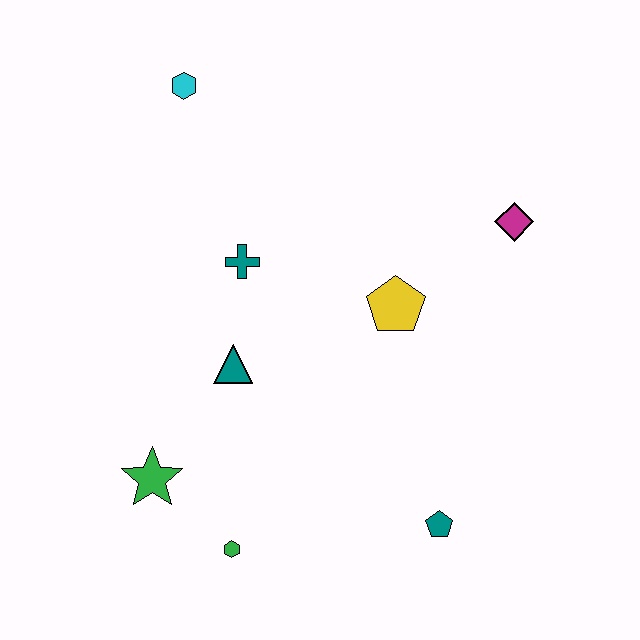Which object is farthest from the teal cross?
The teal pentagon is farthest from the teal cross.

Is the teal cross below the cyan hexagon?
Yes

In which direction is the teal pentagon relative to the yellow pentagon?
The teal pentagon is below the yellow pentagon.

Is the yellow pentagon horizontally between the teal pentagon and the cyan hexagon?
Yes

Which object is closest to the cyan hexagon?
The teal cross is closest to the cyan hexagon.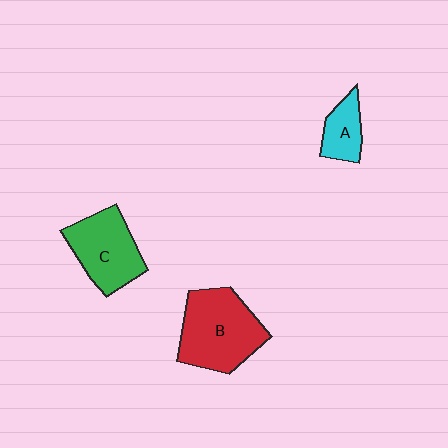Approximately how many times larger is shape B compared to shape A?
Approximately 2.5 times.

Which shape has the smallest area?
Shape A (cyan).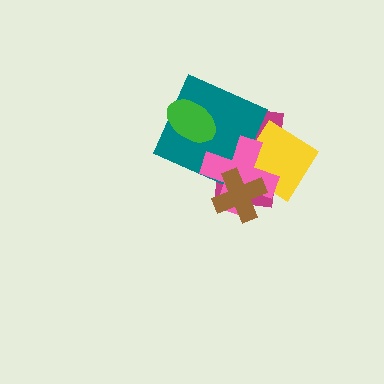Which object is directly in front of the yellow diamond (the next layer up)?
The teal square is directly in front of the yellow diamond.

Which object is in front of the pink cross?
The brown cross is in front of the pink cross.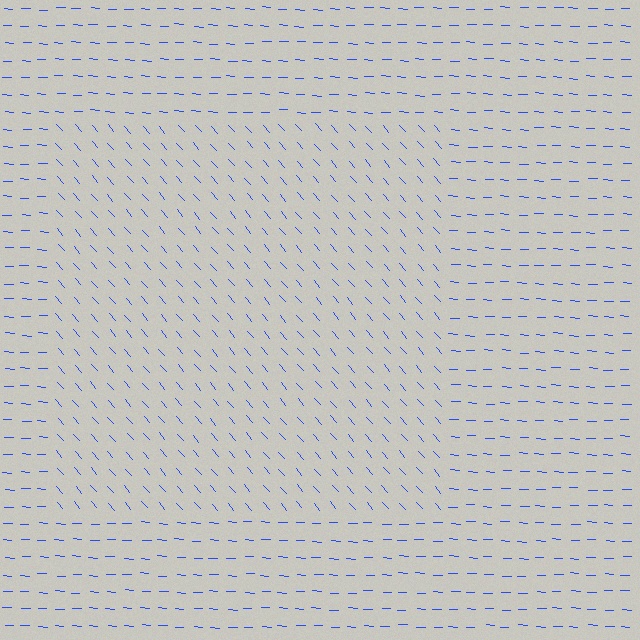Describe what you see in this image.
The image is filled with small blue line segments. A rectangle region in the image has lines oriented differently from the surrounding lines, creating a visible texture boundary.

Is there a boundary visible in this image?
Yes, there is a texture boundary formed by a change in line orientation.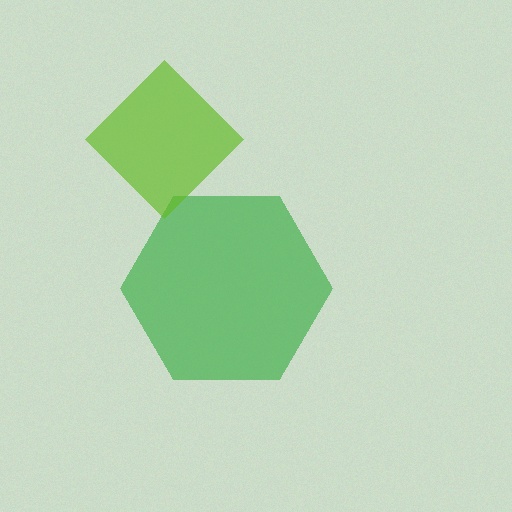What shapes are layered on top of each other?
The layered shapes are: a green hexagon, a lime diamond.